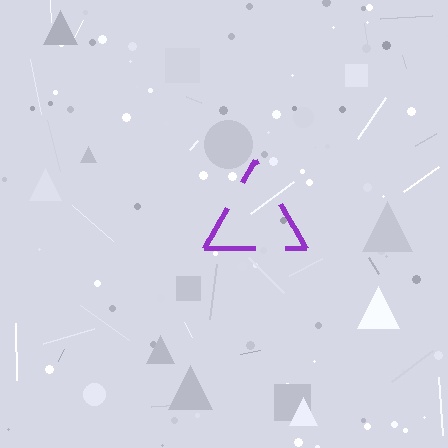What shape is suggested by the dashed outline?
The dashed outline suggests a triangle.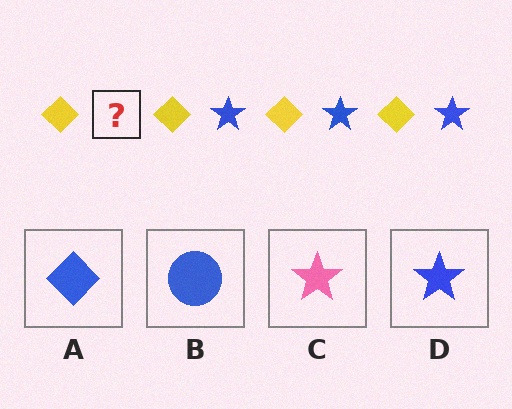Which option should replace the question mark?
Option D.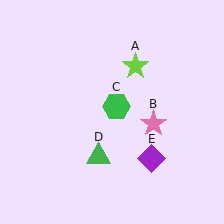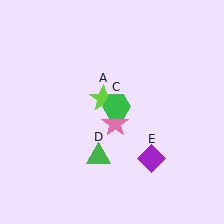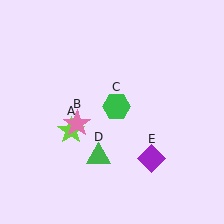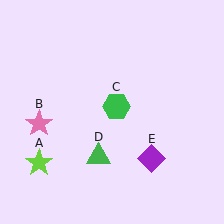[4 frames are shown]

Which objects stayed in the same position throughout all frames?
Green hexagon (object C) and green triangle (object D) and purple diamond (object E) remained stationary.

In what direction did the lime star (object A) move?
The lime star (object A) moved down and to the left.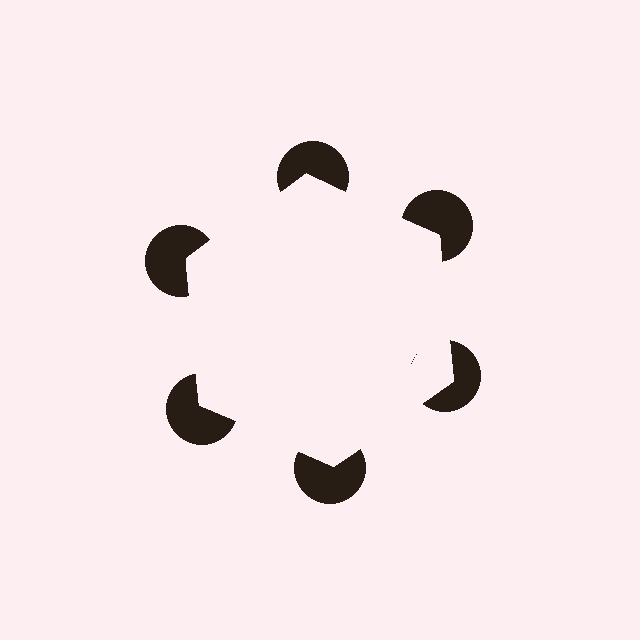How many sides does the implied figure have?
6 sides.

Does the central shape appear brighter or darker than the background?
It typically appears slightly brighter than the background, even though no actual brightness change is drawn.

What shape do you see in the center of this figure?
An illusory hexagon — its edges are inferred from the aligned wedge cuts in the pac-man discs, not physically drawn.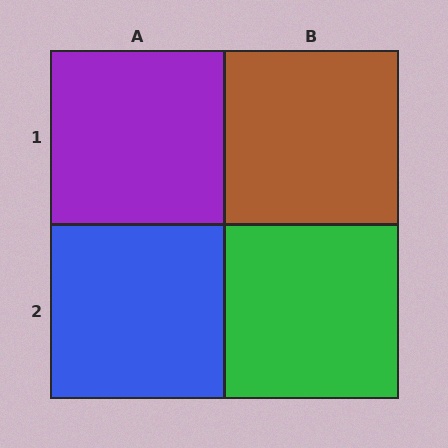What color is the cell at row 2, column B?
Green.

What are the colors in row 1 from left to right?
Purple, brown.